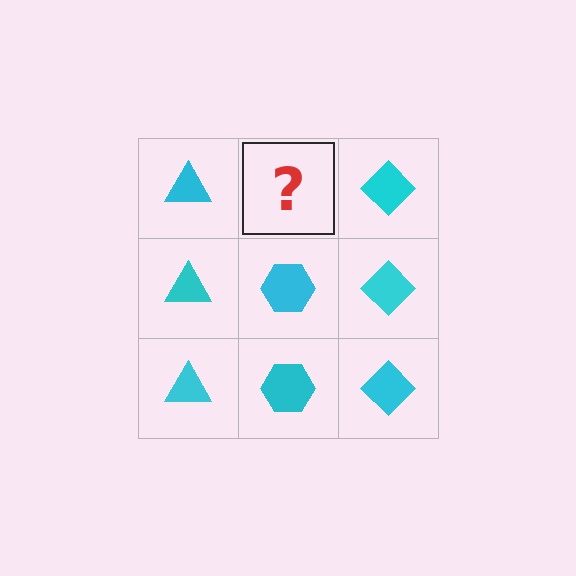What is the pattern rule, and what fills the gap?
The rule is that each column has a consistent shape. The gap should be filled with a cyan hexagon.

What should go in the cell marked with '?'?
The missing cell should contain a cyan hexagon.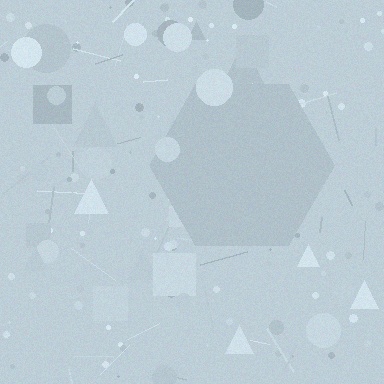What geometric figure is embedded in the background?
A hexagon is embedded in the background.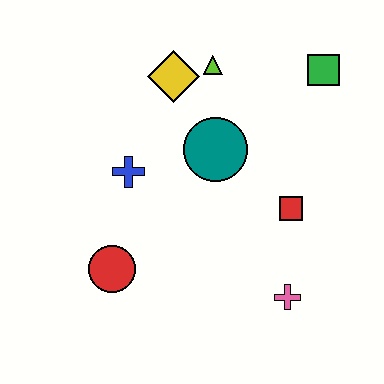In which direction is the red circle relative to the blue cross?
The red circle is below the blue cross.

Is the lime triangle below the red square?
No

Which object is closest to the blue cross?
The teal circle is closest to the blue cross.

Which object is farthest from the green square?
The red circle is farthest from the green square.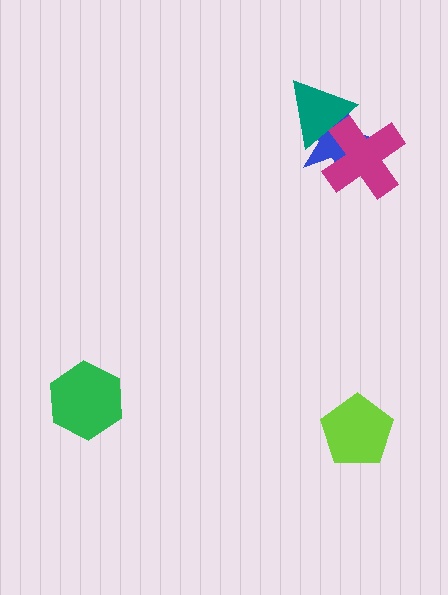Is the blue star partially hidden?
Yes, it is partially covered by another shape.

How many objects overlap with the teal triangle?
2 objects overlap with the teal triangle.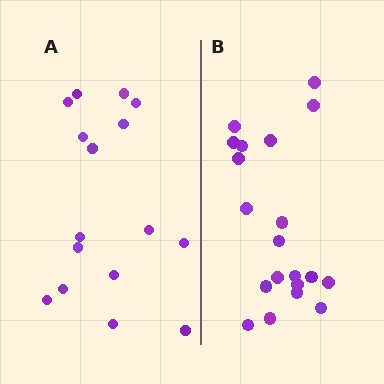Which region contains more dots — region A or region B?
Region B (the right region) has more dots.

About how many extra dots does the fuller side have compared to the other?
Region B has about 4 more dots than region A.